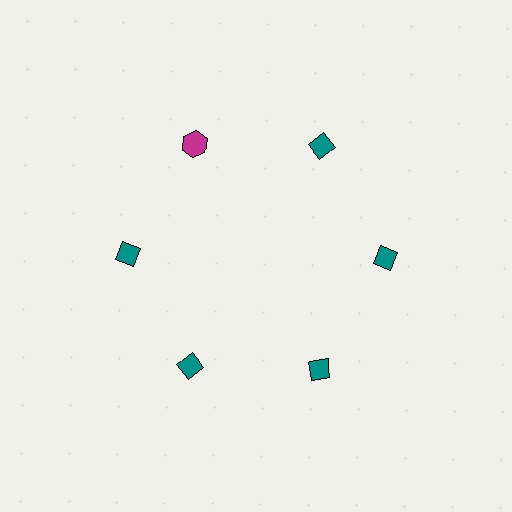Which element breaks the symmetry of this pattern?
The magenta hexagon at roughly the 11 o'clock position breaks the symmetry. All other shapes are teal diamonds.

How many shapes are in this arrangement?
There are 6 shapes arranged in a ring pattern.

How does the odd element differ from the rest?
It differs in both color (magenta instead of teal) and shape (hexagon instead of diamond).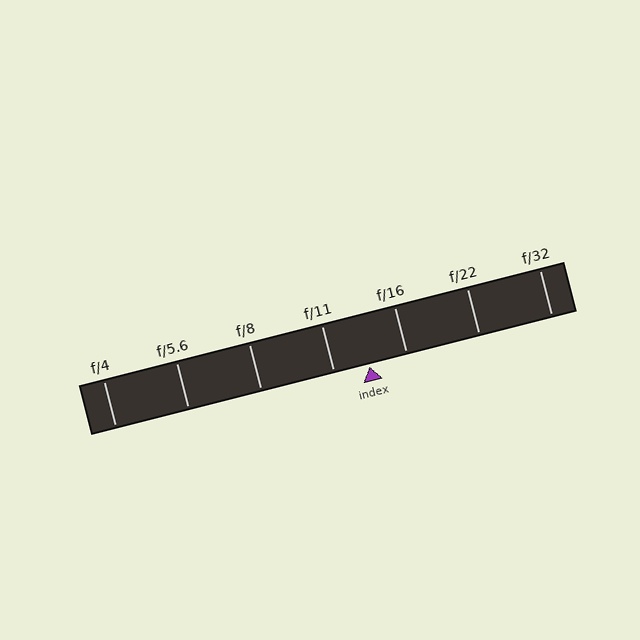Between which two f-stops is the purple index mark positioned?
The index mark is between f/11 and f/16.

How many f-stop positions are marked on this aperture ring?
There are 7 f-stop positions marked.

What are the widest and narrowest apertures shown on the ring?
The widest aperture shown is f/4 and the narrowest is f/32.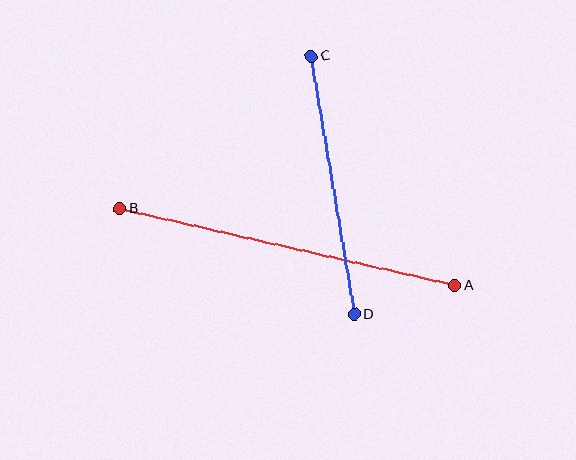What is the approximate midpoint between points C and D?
The midpoint is at approximately (333, 185) pixels.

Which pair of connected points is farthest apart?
Points A and B are farthest apart.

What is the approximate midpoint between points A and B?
The midpoint is at approximately (287, 247) pixels.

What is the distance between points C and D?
The distance is approximately 262 pixels.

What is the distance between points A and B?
The distance is approximately 344 pixels.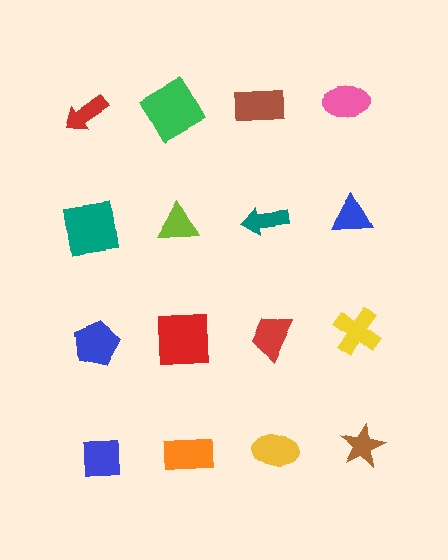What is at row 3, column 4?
A yellow cross.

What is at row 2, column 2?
A lime triangle.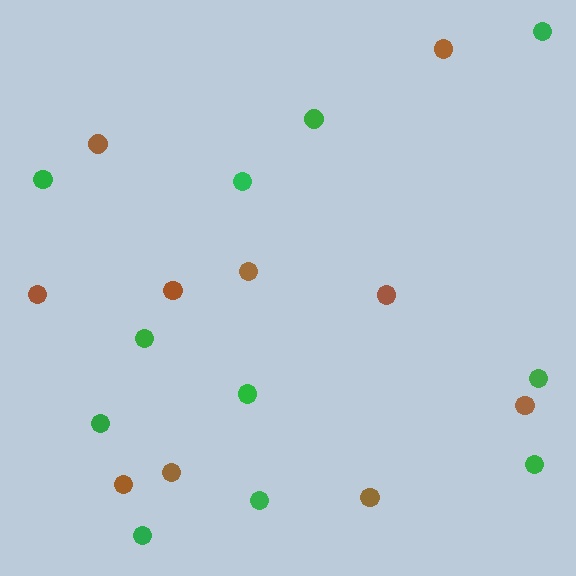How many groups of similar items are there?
There are 2 groups: one group of brown circles (10) and one group of green circles (11).